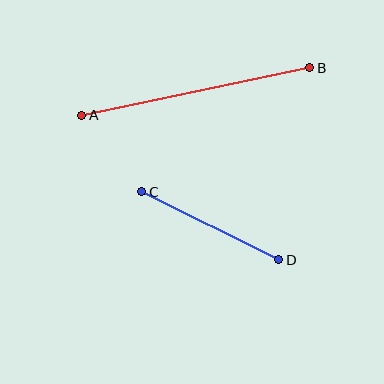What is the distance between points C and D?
The distance is approximately 153 pixels.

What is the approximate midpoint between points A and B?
The midpoint is at approximately (196, 92) pixels.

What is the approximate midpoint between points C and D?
The midpoint is at approximately (210, 226) pixels.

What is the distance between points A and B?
The distance is approximately 233 pixels.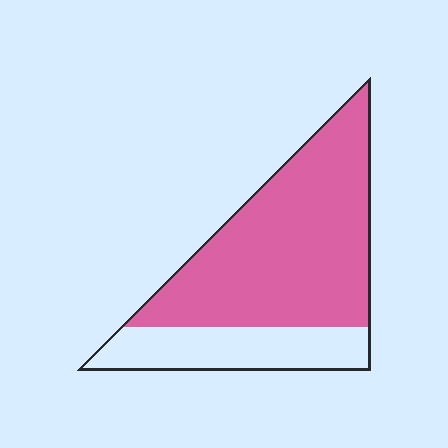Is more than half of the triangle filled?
Yes.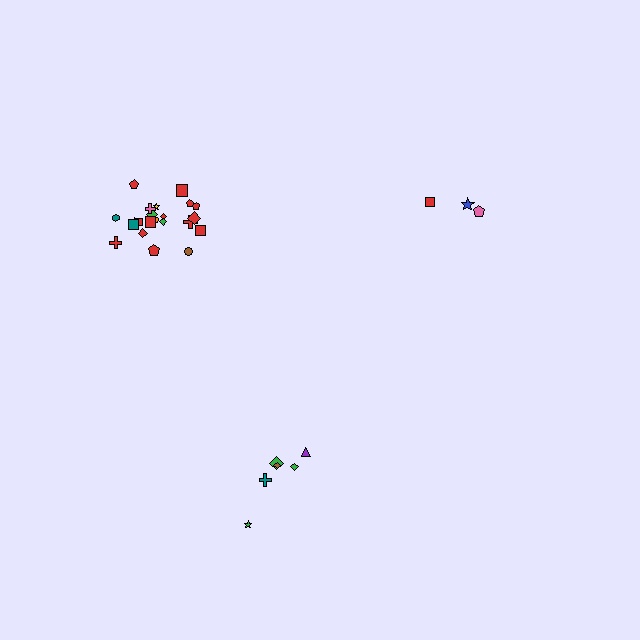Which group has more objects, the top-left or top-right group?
The top-left group.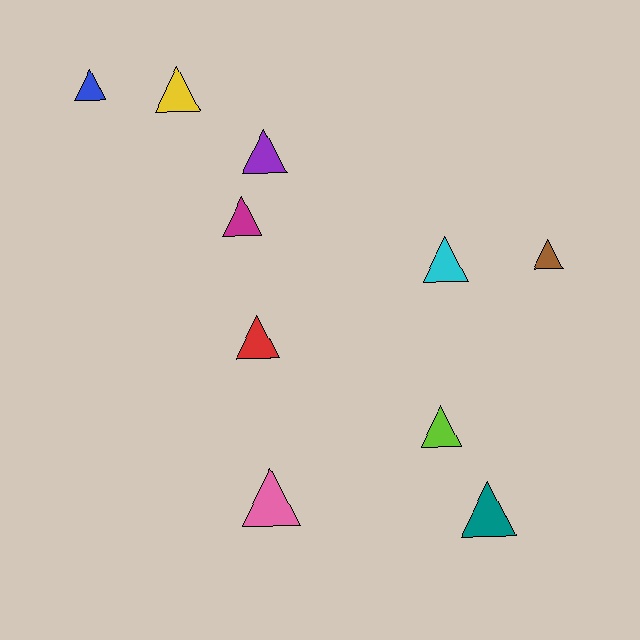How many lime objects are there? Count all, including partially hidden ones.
There is 1 lime object.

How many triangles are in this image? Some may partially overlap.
There are 10 triangles.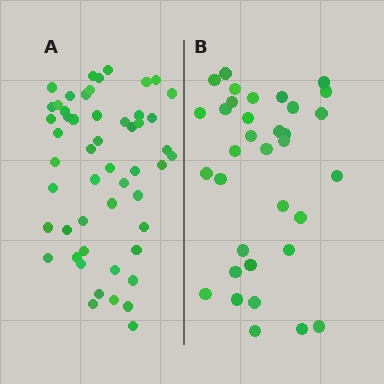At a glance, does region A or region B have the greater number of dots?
Region A (the left region) has more dots.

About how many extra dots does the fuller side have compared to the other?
Region A has approximately 20 more dots than region B.